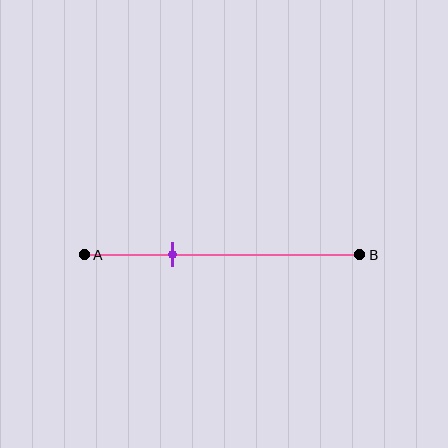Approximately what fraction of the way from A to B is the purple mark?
The purple mark is approximately 30% of the way from A to B.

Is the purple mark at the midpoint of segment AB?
No, the mark is at about 30% from A, not at the 50% midpoint.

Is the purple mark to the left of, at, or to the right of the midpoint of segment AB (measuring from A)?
The purple mark is to the left of the midpoint of segment AB.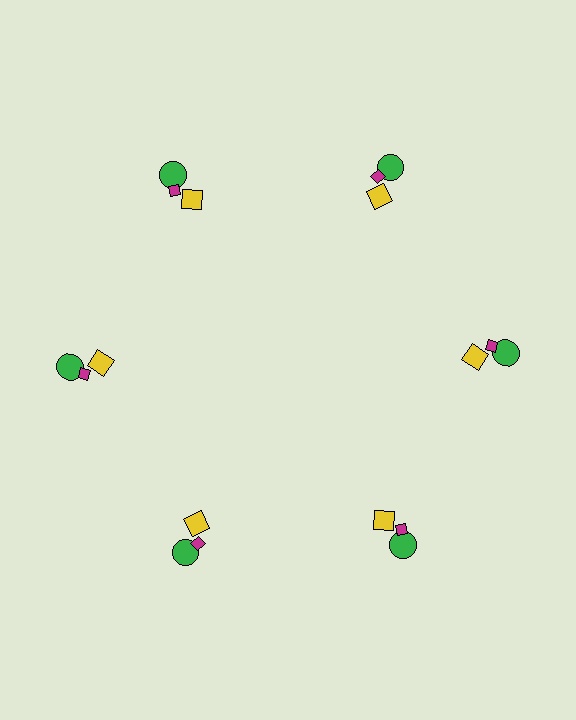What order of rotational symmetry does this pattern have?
This pattern has 6-fold rotational symmetry.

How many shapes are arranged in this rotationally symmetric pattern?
There are 18 shapes, arranged in 6 groups of 3.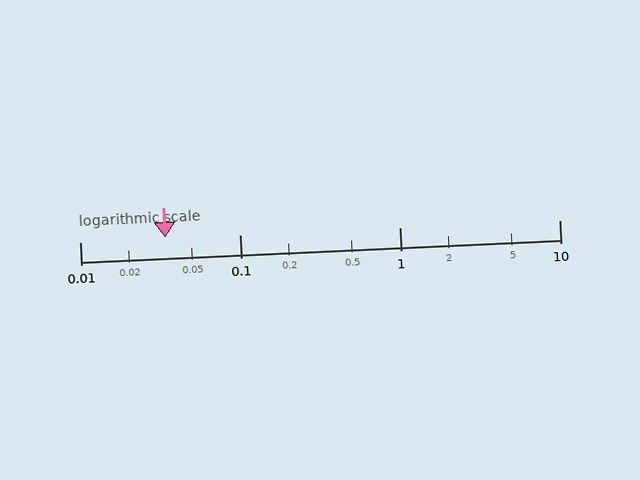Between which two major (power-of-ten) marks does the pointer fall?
The pointer is between 0.01 and 0.1.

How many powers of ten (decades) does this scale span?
The scale spans 3 decades, from 0.01 to 10.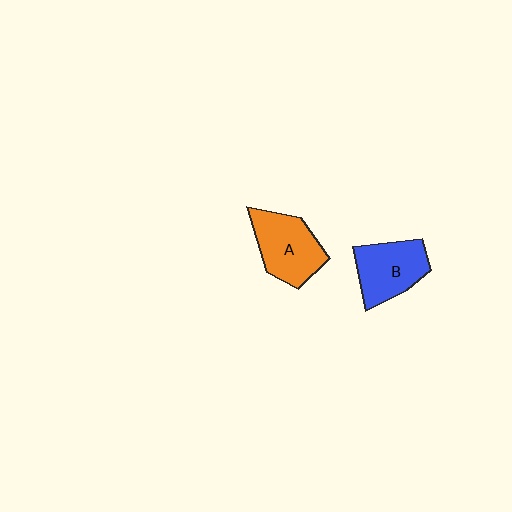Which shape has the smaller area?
Shape B (blue).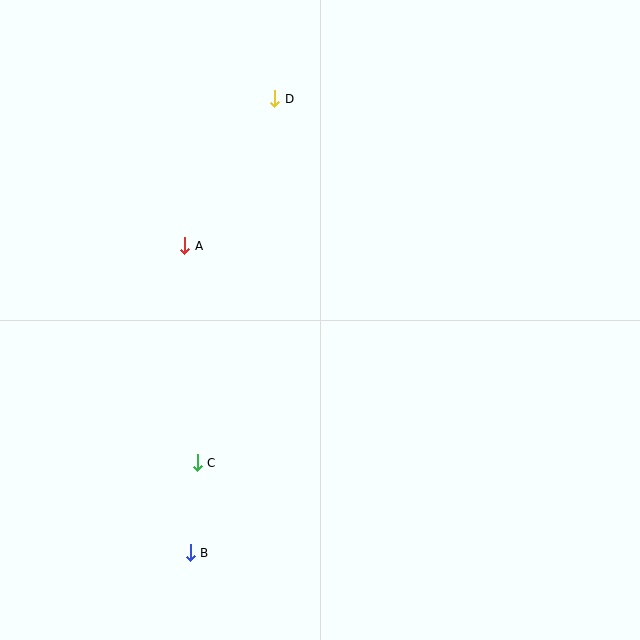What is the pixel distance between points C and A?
The distance between C and A is 217 pixels.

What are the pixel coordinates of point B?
Point B is at (190, 553).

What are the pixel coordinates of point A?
Point A is at (185, 246).